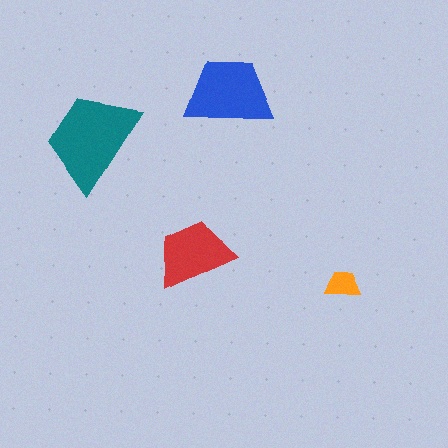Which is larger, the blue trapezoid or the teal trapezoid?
The teal one.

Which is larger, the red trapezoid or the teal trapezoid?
The teal one.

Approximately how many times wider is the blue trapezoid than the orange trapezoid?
About 2.5 times wider.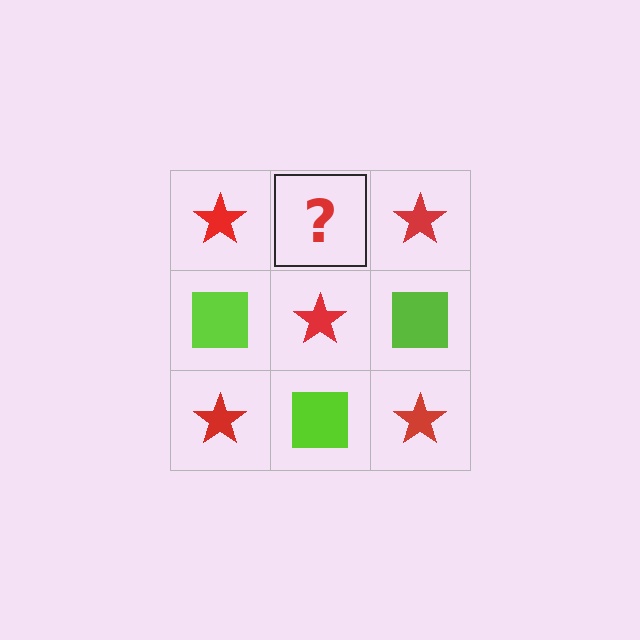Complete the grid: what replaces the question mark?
The question mark should be replaced with a lime square.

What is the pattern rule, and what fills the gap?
The rule is that it alternates red star and lime square in a checkerboard pattern. The gap should be filled with a lime square.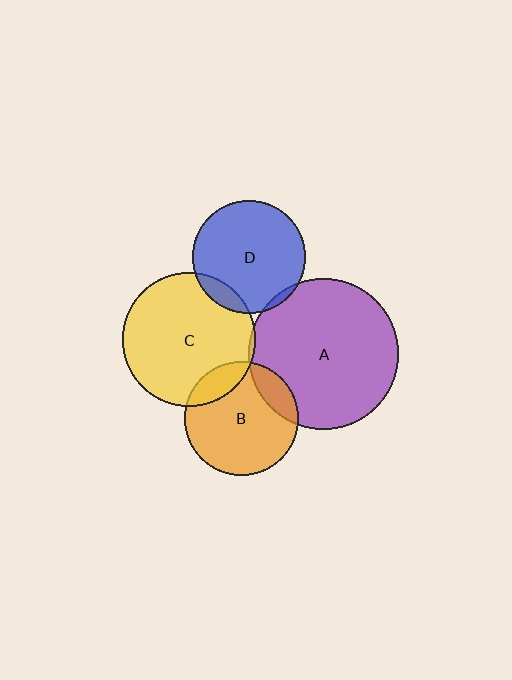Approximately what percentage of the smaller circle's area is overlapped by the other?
Approximately 5%.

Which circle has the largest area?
Circle A (purple).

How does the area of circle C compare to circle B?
Approximately 1.4 times.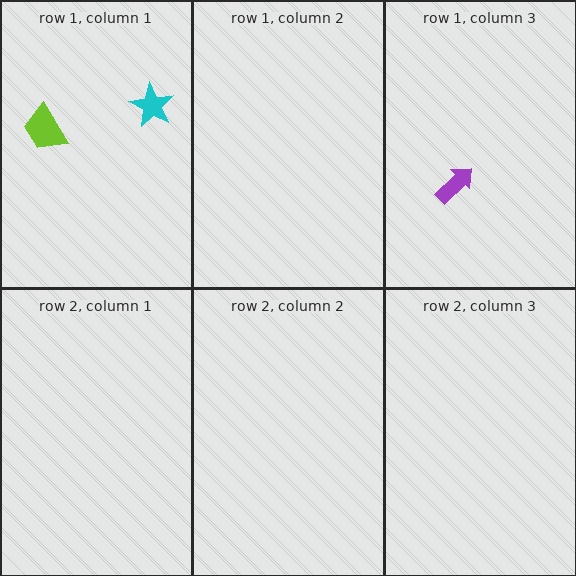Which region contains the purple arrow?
The row 1, column 3 region.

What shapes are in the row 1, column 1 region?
The lime trapezoid, the cyan star.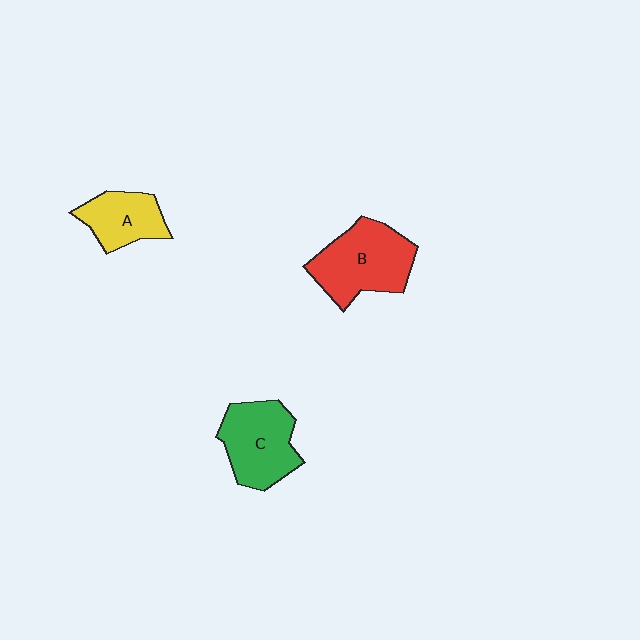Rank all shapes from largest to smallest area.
From largest to smallest: B (red), C (green), A (yellow).